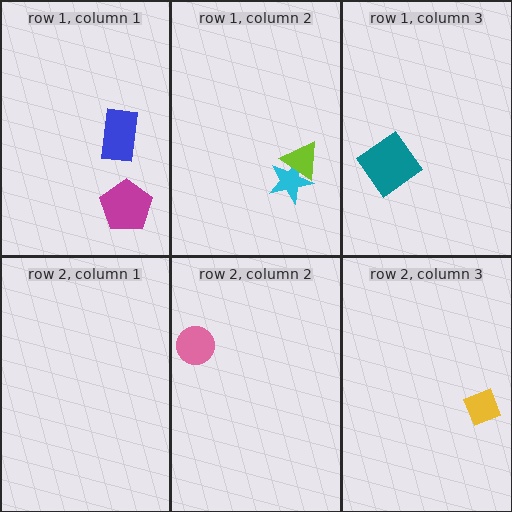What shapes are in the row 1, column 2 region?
The cyan star, the lime triangle.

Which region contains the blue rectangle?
The row 1, column 1 region.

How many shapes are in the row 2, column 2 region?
1.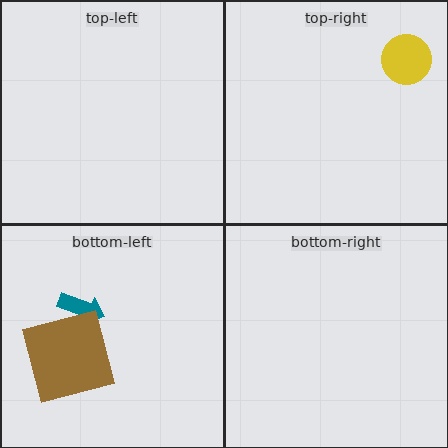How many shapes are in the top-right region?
1.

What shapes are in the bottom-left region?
The teal arrow, the brown square.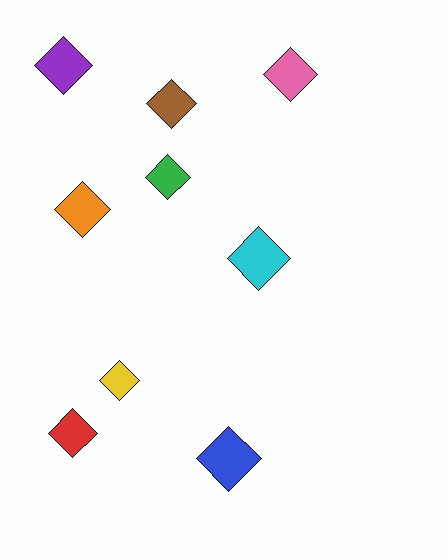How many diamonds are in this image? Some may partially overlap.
There are 9 diamonds.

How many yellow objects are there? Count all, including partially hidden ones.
There is 1 yellow object.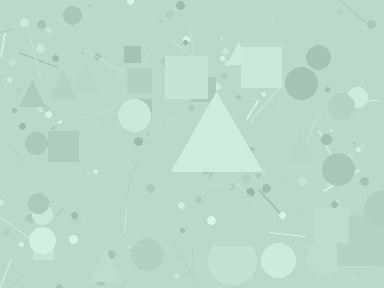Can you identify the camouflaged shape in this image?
The camouflaged shape is a triangle.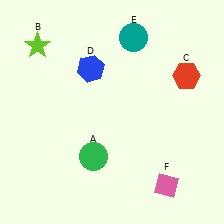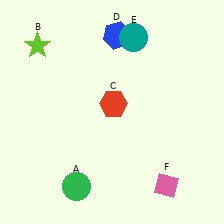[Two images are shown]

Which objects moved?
The objects that moved are: the green circle (A), the red hexagon (C), the blue hexagon (D).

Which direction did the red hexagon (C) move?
The red hexagon (C) moved left.